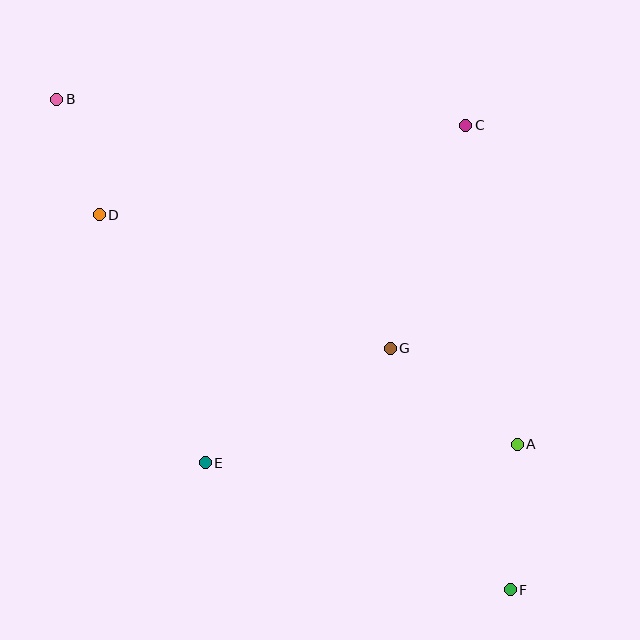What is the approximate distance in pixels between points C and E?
The distance between C and E is approximately 426 pixels.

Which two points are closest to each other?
Points B and D are closest to each other.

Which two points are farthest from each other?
Points B and F are farthest from each other.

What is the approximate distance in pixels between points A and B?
The distance between A and B is approximately 575 pixels.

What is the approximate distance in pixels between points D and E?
The distance between D and E is approximately 270 pixels.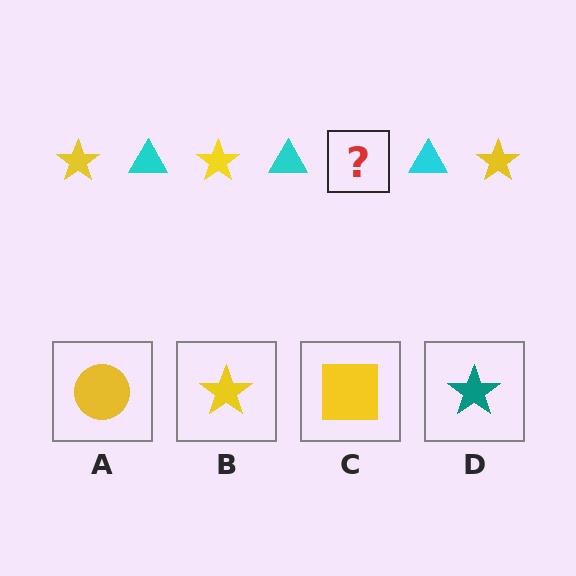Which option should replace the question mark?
Option B.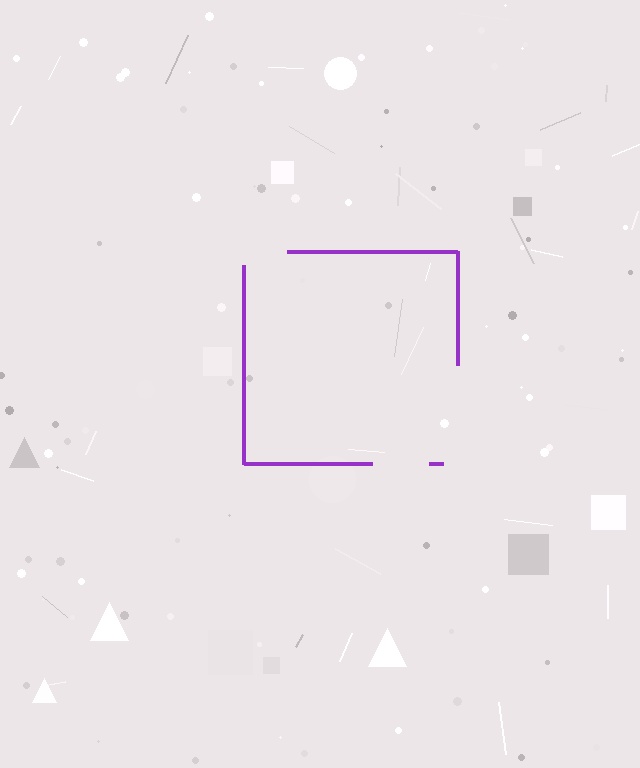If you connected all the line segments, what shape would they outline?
They would outline a square.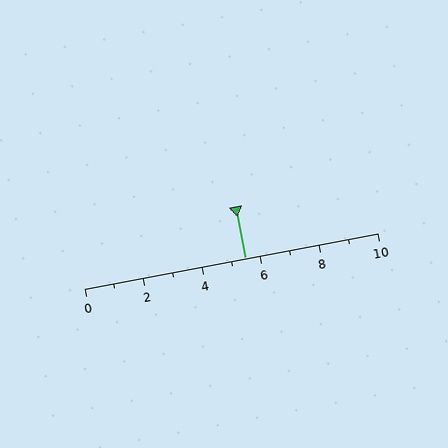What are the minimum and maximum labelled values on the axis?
The axis runs from 0 to 10.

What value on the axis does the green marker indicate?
The marker indicates approximately 5.5.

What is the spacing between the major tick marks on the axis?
The major ticks are spaced 2 apart.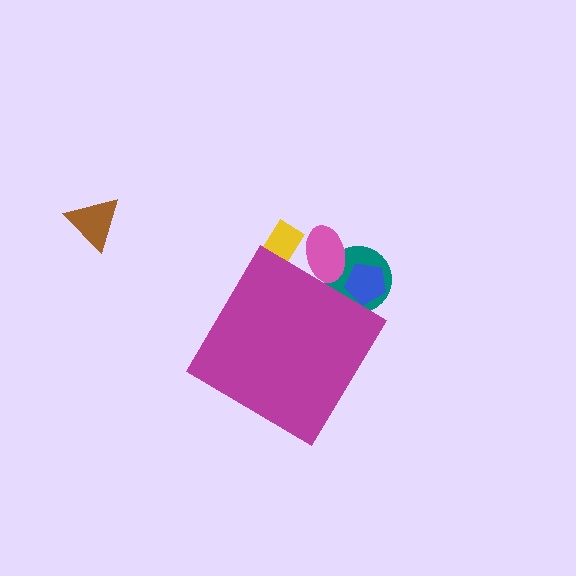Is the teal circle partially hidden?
Yes, the teal circle is partially hidden behind the magenta diamond.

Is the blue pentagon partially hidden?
Yes, the blue pentagon is partially hidden behind the magenta diamond.